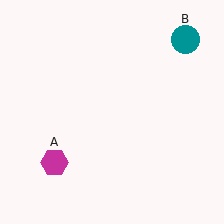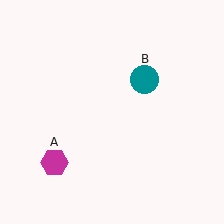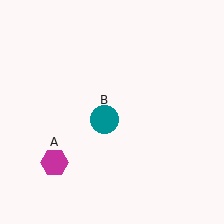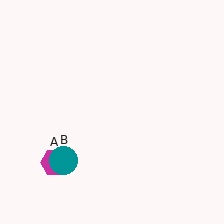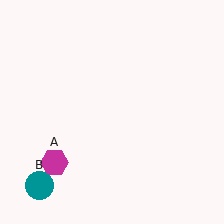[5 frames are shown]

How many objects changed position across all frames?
1 object changed position: teal circle (object B).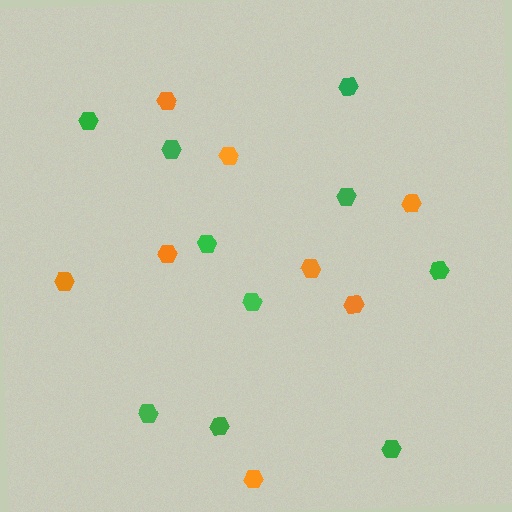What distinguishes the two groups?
There are 2 groups: one group of orange hexagons (8) and one group of green hexagons (10).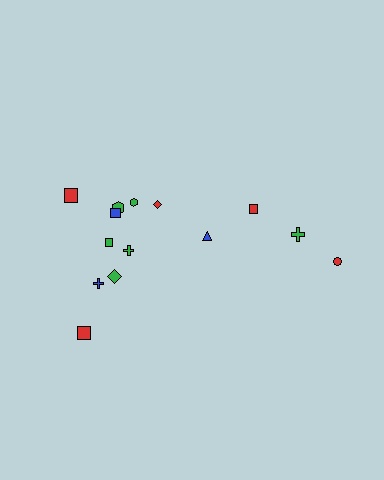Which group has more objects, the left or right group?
The left group.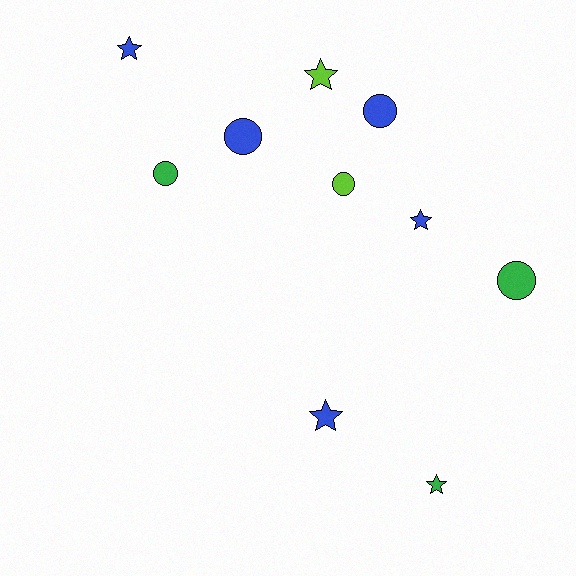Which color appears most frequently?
Blue, with 5 objects.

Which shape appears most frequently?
Circle, with 5 objects.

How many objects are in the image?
There are 10 objects.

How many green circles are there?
There are 2 green circles.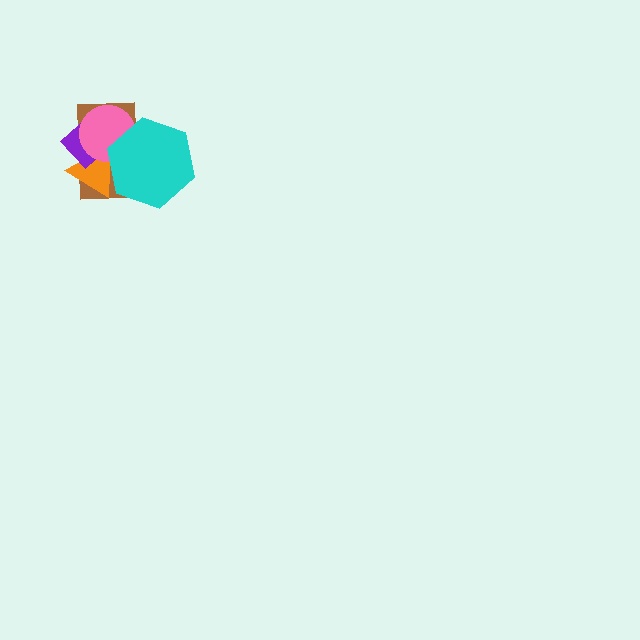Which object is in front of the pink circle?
The cyan hexagon is in front of the pink circle.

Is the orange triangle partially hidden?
Yes, it is partially covered by another shape.